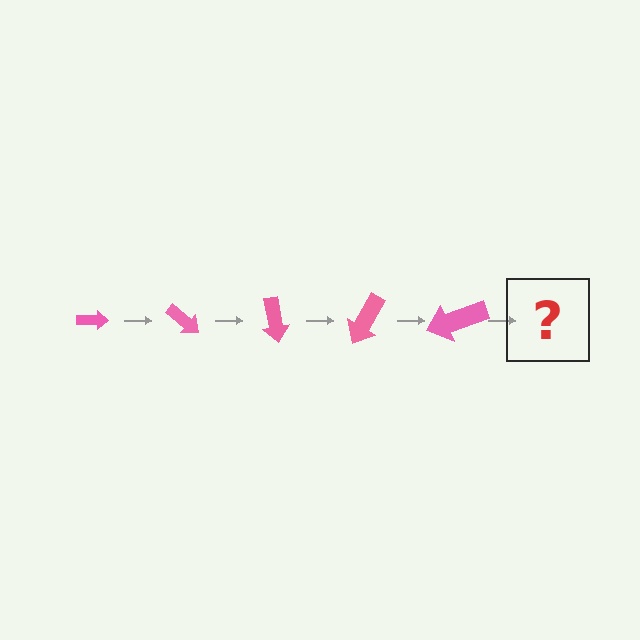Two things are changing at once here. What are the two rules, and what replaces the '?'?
The two rules are that the arrow grows larger each step and it rotates 40 degrees each step. The '?' should be an arrow, larger than the previous one and rotated 200 degrees from the start.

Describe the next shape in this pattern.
It should be an arrow, larger than the previous one and rotated 200 degrees from the start.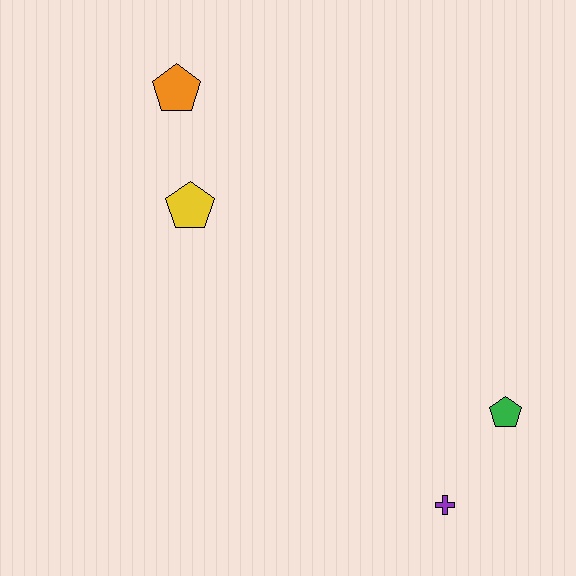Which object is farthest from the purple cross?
The orange pentagon is farthest from the purple cross.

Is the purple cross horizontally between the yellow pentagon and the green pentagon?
Yes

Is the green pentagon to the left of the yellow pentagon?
No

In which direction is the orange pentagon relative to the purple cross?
The orange pentagon is above the purple cross.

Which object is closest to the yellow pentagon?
The orange pentagon is closest to the yellow pentagon.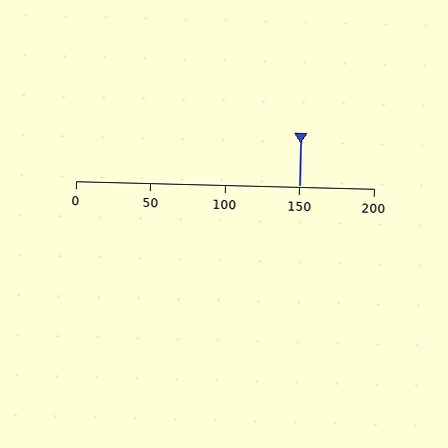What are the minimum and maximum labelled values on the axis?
The axis runs from 0 to 200.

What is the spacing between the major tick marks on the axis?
The major ticks are spaced 50 apart.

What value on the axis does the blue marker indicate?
The marker indicates approximately 150.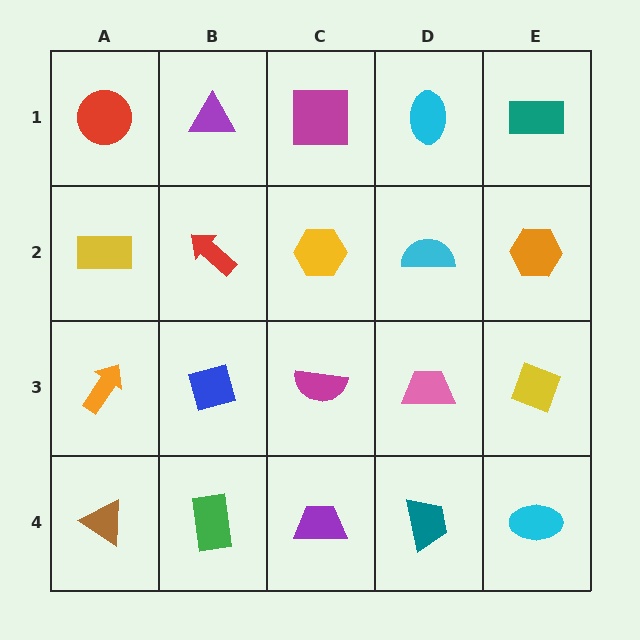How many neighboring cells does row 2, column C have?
4.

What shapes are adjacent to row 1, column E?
An orange hexagon (row 2, column E), a cyan ellipse (row 1, column D).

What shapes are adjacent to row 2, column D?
A cyan ellipse (row 1, column D), a pink trapezoid (row 3, column D), a yellow hexagon (row 2, column C), an orange hexagon (row 2, column E).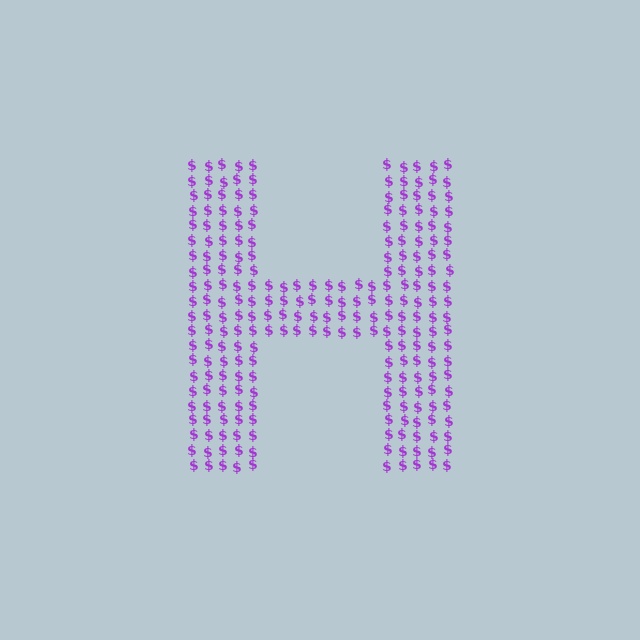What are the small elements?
The small elements are dollar signs.